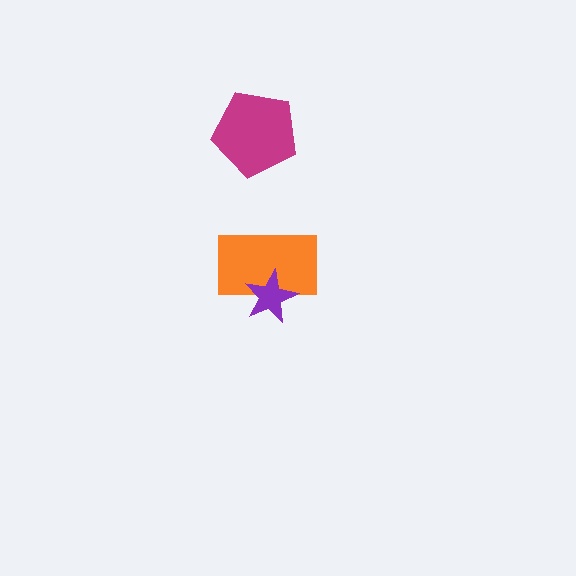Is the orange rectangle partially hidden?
Yes, it is partially covered by another shape.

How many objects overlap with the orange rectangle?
1 object overlaps with the orange rectangle.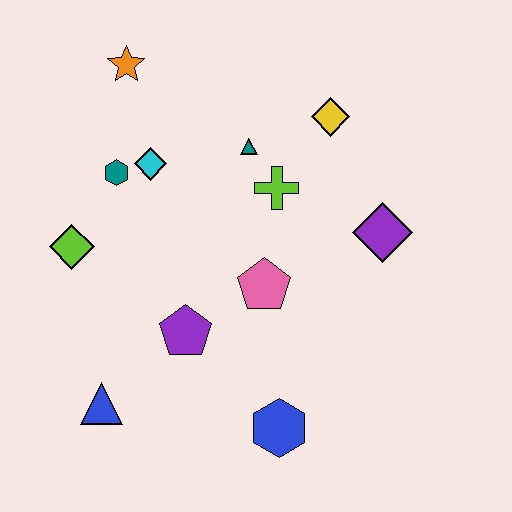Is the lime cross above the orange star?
No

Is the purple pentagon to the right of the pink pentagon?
No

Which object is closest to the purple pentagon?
The pink pentagon is closest to the purple pentagon.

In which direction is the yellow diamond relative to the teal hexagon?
The yellow diamond is to the right of the teal hexagon.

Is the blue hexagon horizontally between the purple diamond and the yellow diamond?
No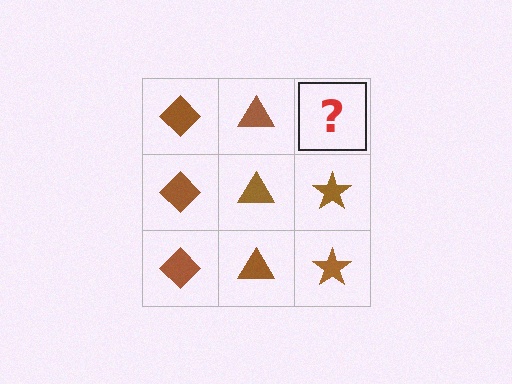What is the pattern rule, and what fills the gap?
The rule is that each column has a consistent shape. The gap should be filled with a brown star.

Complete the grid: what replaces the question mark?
The question mark should be replaced with a brown star.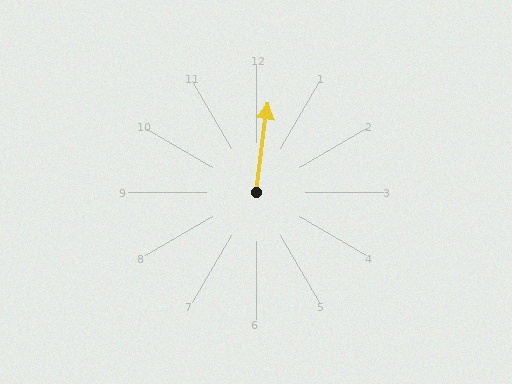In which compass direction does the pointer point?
North.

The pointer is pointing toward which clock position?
Roughly 12 o'clock.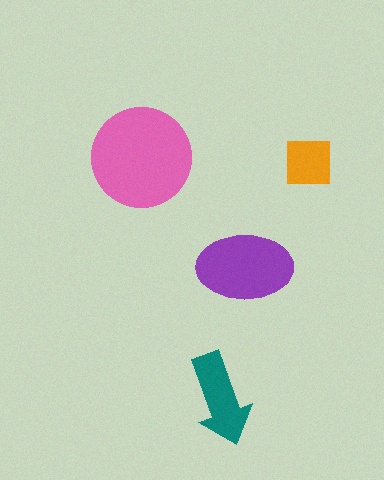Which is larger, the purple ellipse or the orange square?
The purple ellipse.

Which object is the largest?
The pink circle.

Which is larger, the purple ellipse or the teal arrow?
The purple ellipse.